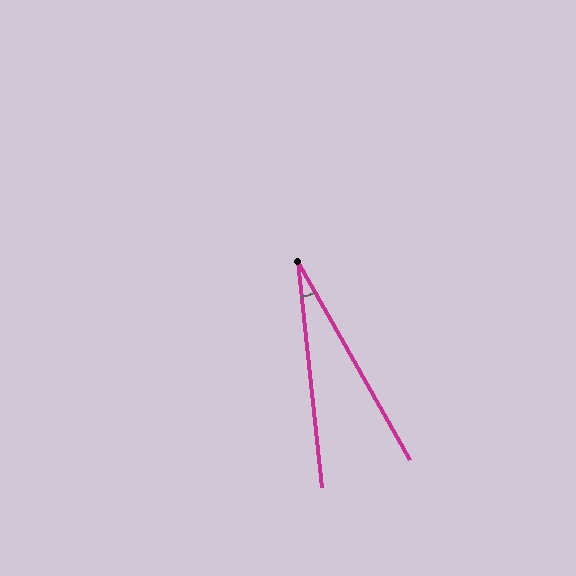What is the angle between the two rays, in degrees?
Approximately 23 degrees.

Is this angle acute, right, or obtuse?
It is acute.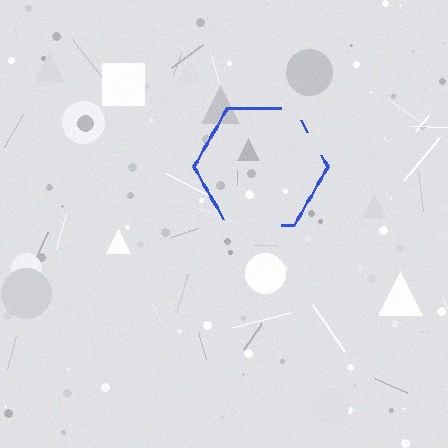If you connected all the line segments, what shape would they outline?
They would outline a hexagon.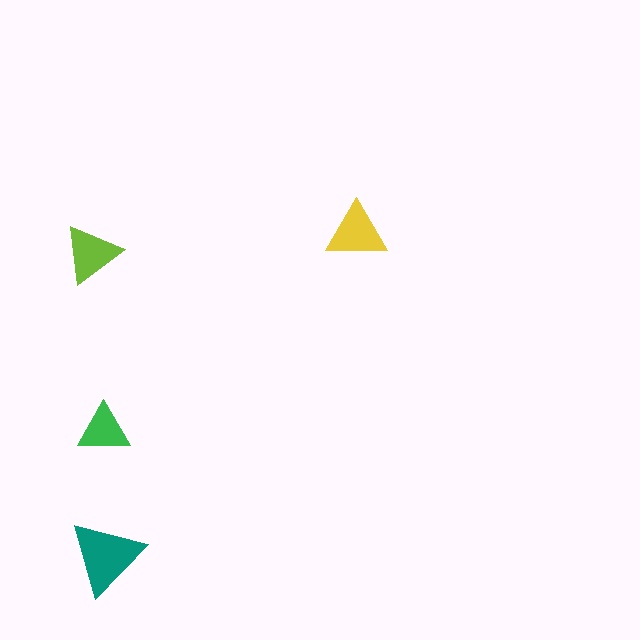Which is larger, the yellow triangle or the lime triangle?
The yellow one.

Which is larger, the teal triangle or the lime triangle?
The teal one.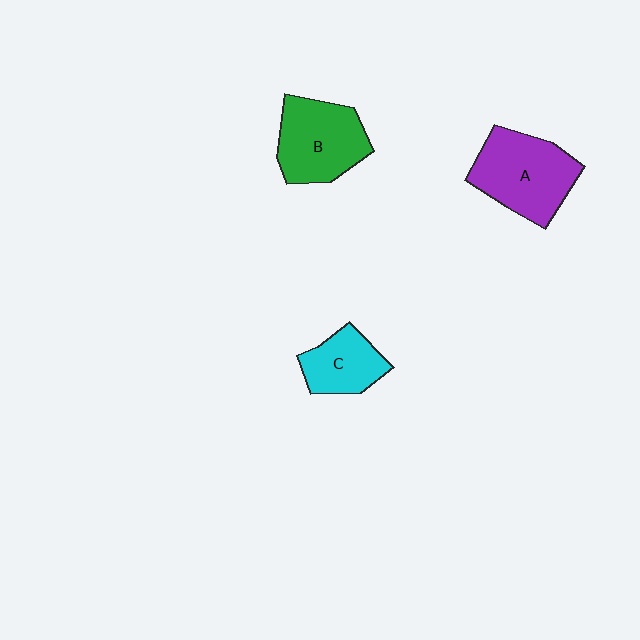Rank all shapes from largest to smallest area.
From largest to smallest: A (purple), B (green), C (cyan).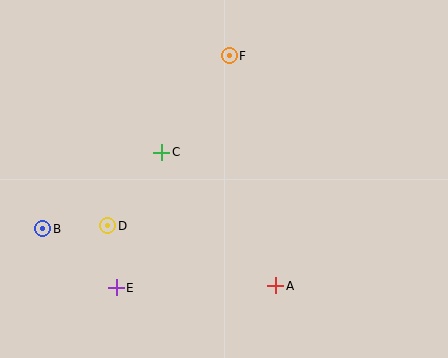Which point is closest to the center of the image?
Point C at (162, 152) is closest to the center.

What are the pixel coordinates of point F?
Point F is at (229, 56).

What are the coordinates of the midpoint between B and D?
The midpoint between B and D is at (75, 227).